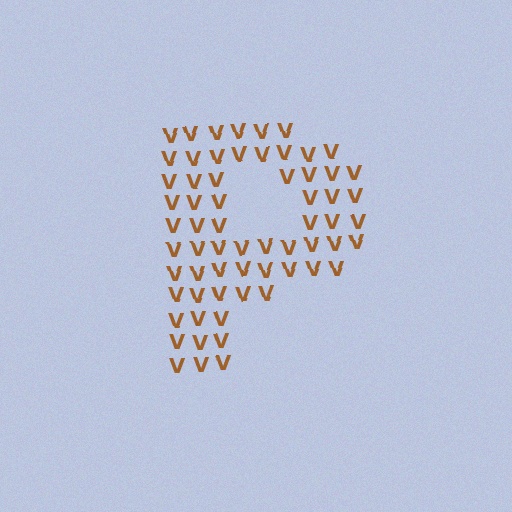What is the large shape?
The large shape is the letter P.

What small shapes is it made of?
It is made of small letter V's.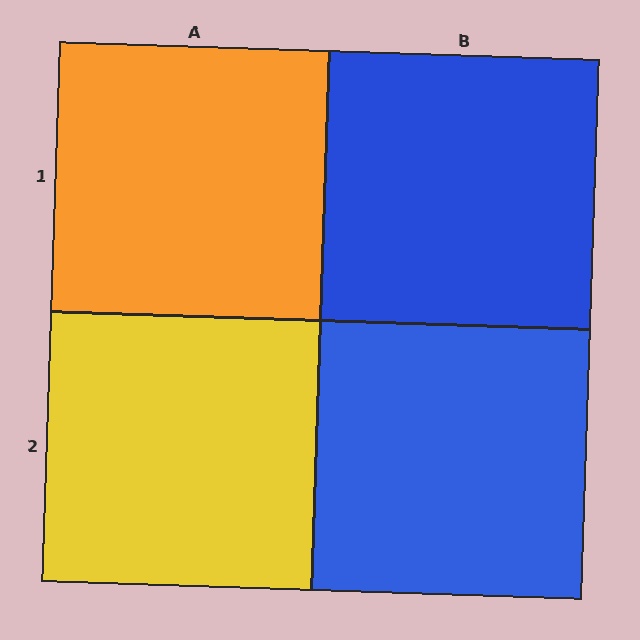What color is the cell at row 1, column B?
Blue.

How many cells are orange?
1 cell is orange.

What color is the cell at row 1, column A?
Orange.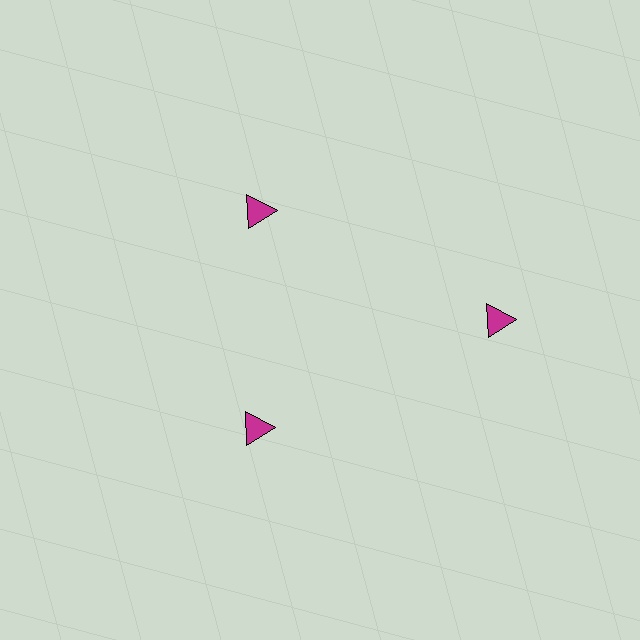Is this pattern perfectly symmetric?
No. The 3 magenta triangles are arranged in a ring, but one element near the 3 o'clock position is pushed outward from the center, breaking the 3-fold rotational symmetry.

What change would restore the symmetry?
The symmetry would be restored by moving it inward, back onto the ring so that all 3 triangles sit at equal angles and equal distance from the center.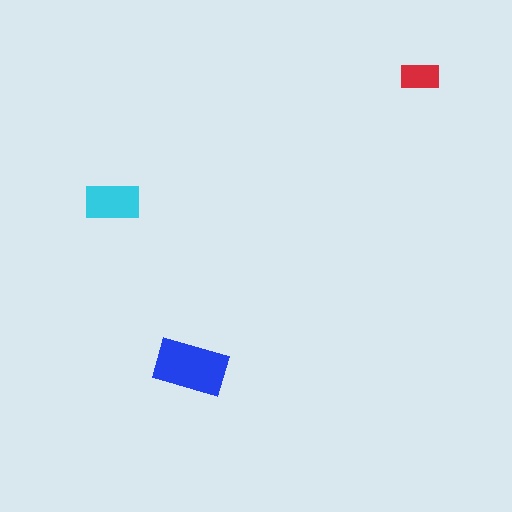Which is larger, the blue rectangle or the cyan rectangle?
The blue one.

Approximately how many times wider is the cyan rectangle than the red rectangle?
About 1.5 times wider.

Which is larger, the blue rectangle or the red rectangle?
The blue one.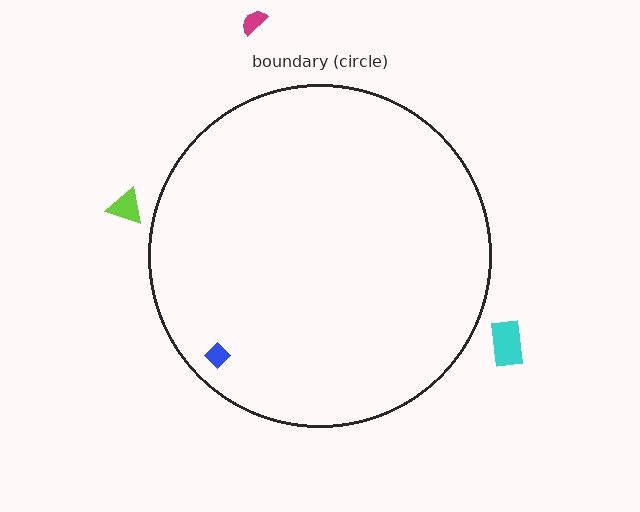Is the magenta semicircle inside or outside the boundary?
Outside.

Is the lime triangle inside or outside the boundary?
Outside.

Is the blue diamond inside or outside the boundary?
Inside.